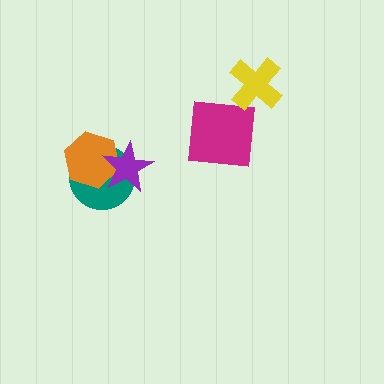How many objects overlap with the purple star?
2 objects overlap with the purple star.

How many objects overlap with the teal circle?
2 objects overlap with the teal circle.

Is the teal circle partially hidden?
Yes, it is partially covered by another shape.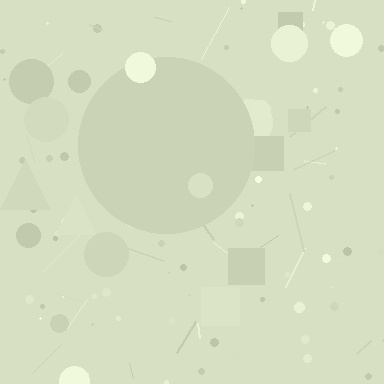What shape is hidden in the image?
A circle is hidden in the image.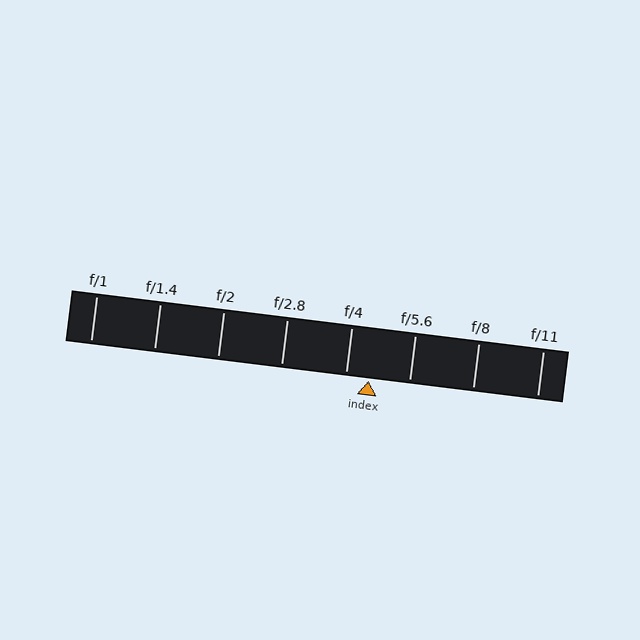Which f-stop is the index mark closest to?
The index mark is closest to f/4.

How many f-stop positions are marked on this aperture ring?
There are 8 f-stop positions marked.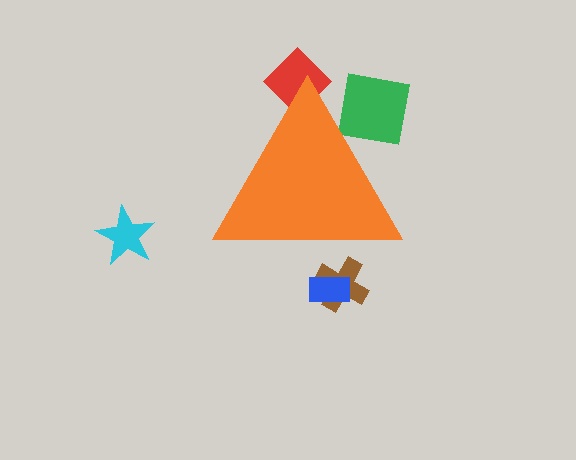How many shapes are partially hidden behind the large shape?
4 shapes are partially hidden.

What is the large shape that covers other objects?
An orange triangle.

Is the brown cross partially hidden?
Yes, the brown cross is partially hidden behind the orange triangle.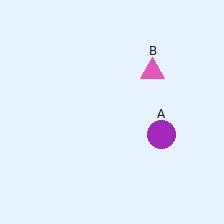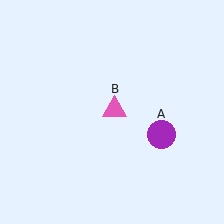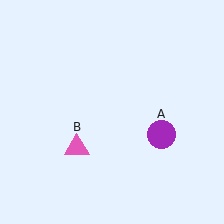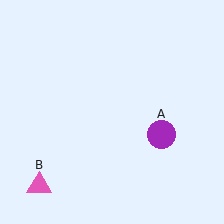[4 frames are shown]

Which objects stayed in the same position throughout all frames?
Purple circle (object A) remained stationary.